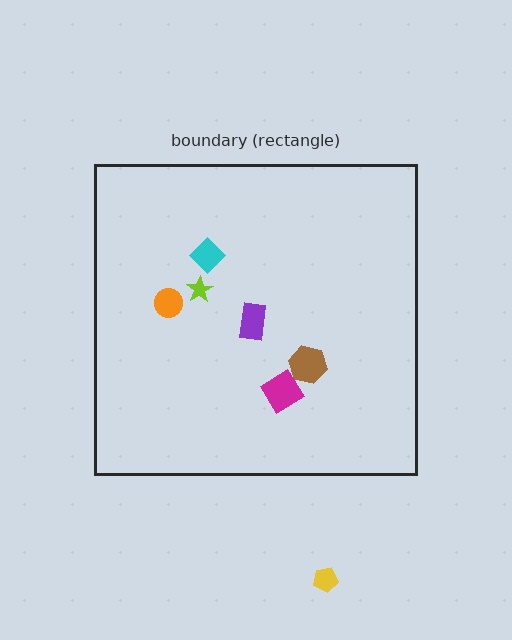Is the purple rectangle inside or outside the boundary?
Inside.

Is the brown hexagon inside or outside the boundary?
Inside.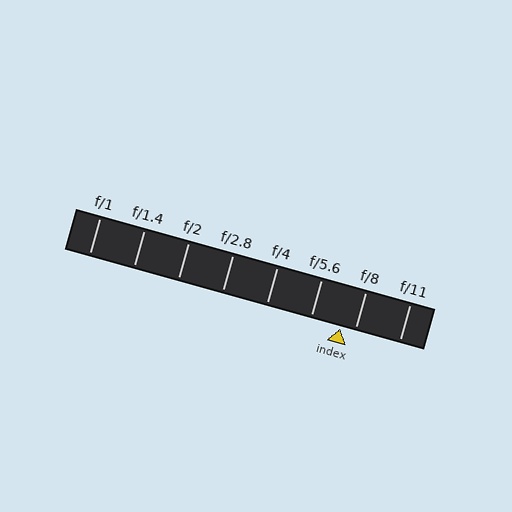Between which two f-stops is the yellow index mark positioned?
The index mark is between f/5.6 and f/8.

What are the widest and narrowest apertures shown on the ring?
The widest aperture shown is f/1 and the narrowest is f/11.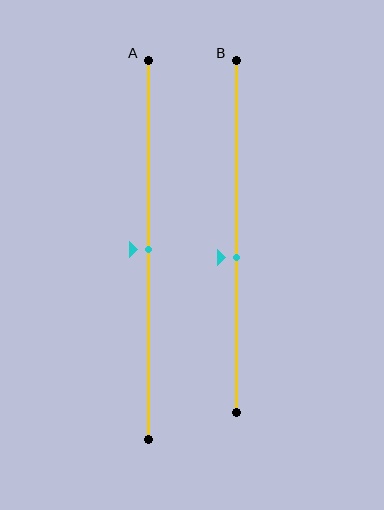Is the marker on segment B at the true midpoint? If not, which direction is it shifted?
No, the marker on segment B is shifted downward by about 6% of the segment length.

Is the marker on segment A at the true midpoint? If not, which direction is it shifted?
Yes, the marker on segment A is at the true midpoint.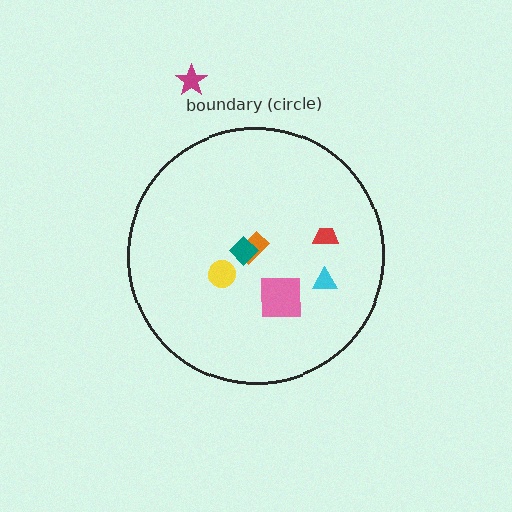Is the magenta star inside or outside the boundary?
Outside.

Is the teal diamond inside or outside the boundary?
Inside.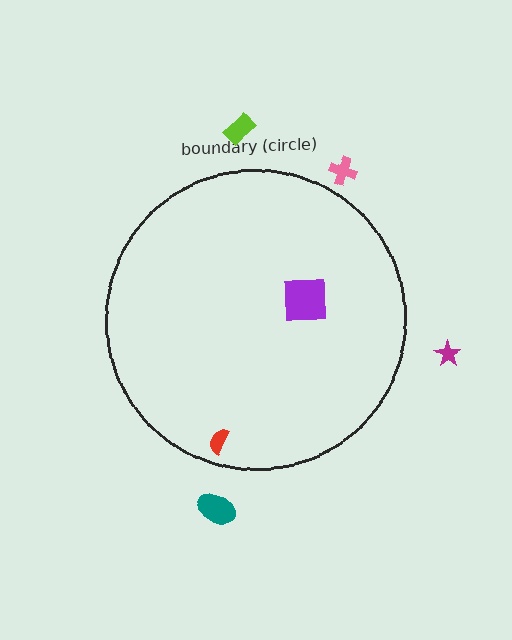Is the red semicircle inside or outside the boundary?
Inside.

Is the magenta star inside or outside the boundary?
Outside.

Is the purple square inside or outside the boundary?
Inside.